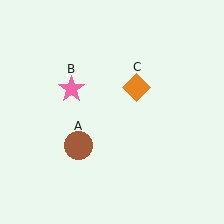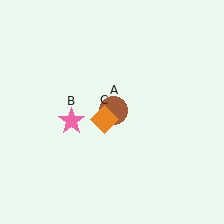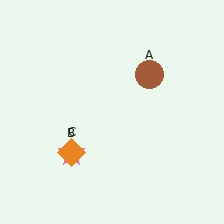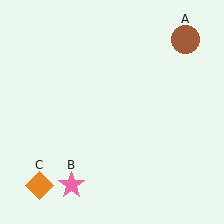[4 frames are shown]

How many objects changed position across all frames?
3 objects changed position: brown circle (object A), pink star (object B), orange diamond (object C).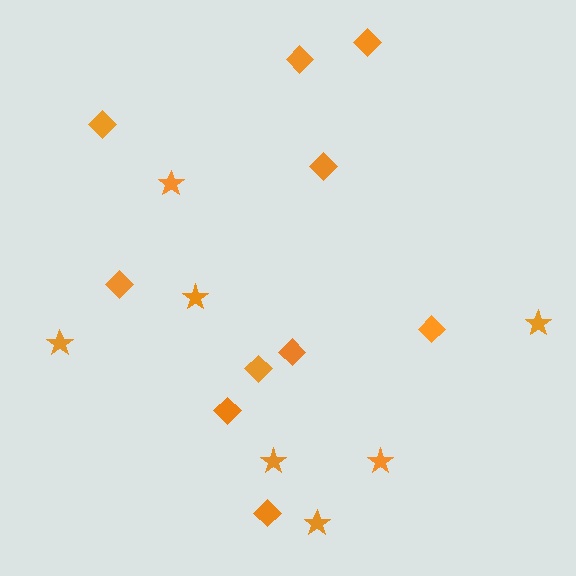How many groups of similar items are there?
There are 2 groups: one group of stars (7) and one group of diamonds (10).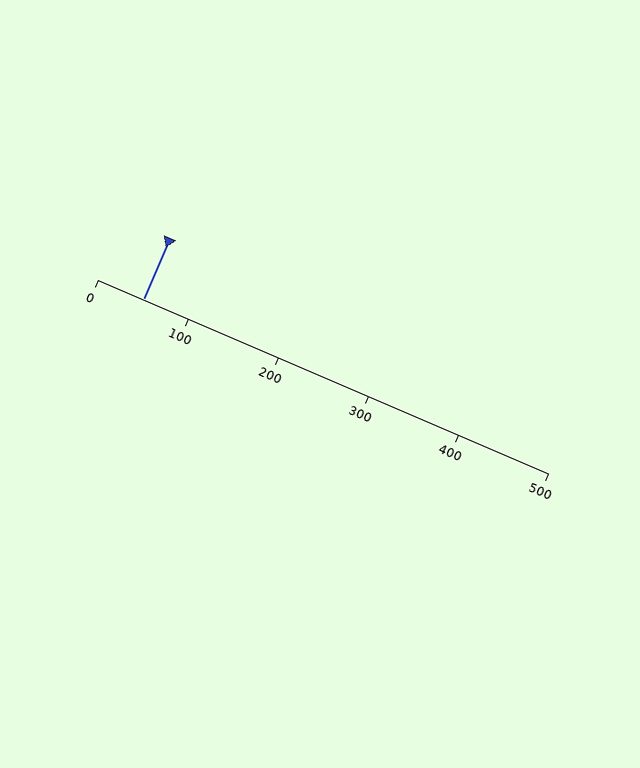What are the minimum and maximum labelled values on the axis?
The axis runs from 0 to 500.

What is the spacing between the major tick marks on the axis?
The major ticks are spaced 100 apart.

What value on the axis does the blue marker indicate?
The marker indicates approximately 50.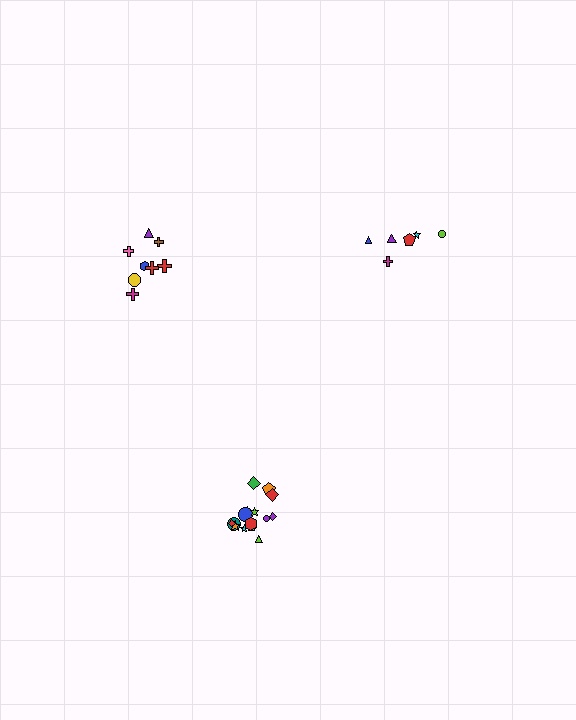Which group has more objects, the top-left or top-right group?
The top-left group.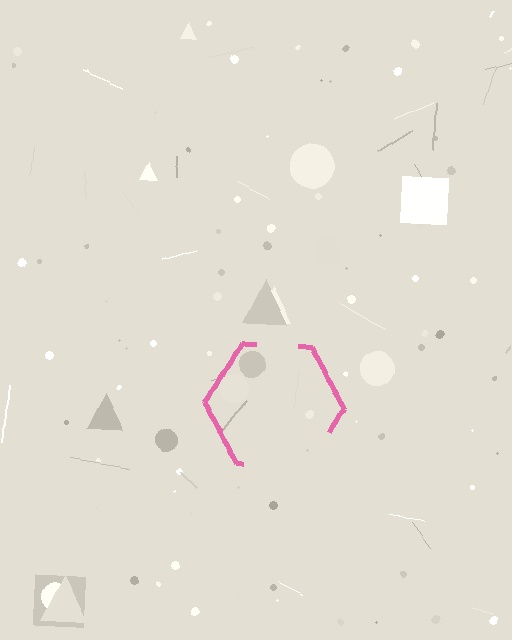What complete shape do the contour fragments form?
The contour fragments form a hexagon.